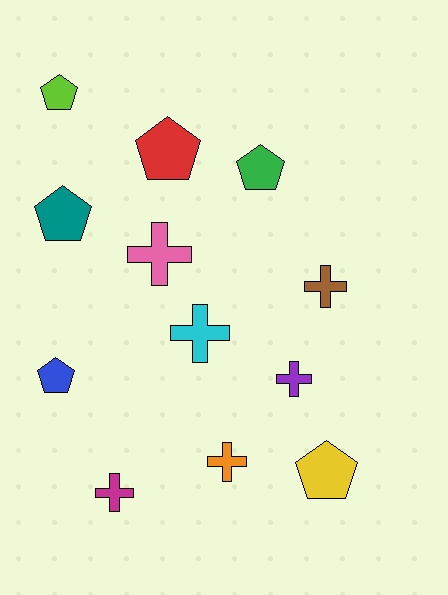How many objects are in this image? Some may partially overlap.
There are 12 objects.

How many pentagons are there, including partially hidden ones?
There are 6 pentagons.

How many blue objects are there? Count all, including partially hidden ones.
There is 1 blue object.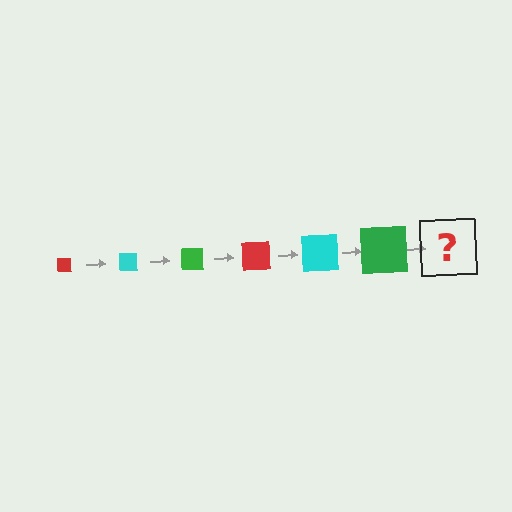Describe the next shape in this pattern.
It should be a red square, larger than the previous one.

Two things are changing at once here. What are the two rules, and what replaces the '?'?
The two rules are that the square grows larger each step and the color cycles through red, cyan, and green. The '?' should be a red square, larger than the previous one.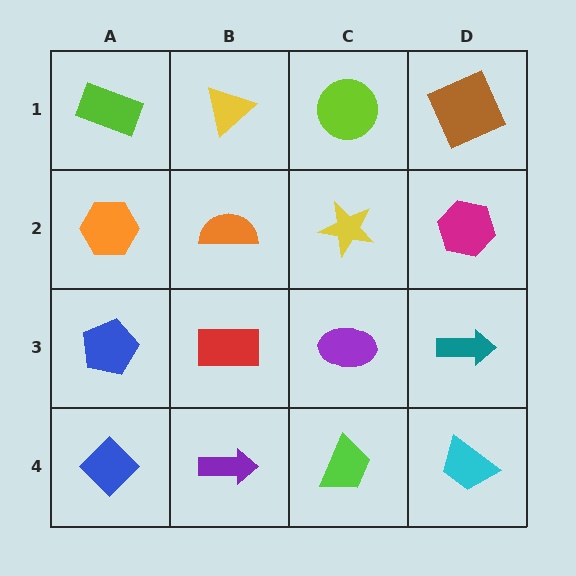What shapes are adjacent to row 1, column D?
A magenta hexagon (row 2, column D), a lime circle (row 1, column C).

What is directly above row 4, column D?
A teal arrow.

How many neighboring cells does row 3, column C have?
4.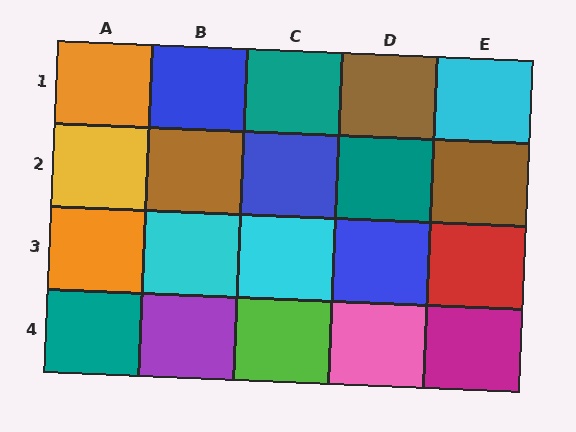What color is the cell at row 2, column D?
Teal.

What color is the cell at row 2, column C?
Blue.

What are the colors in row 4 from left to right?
Teal, purple, lime, pink, magenta.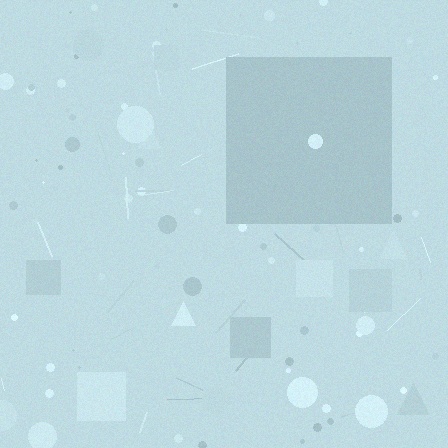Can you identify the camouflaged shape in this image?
The camouflaged shape is a square.